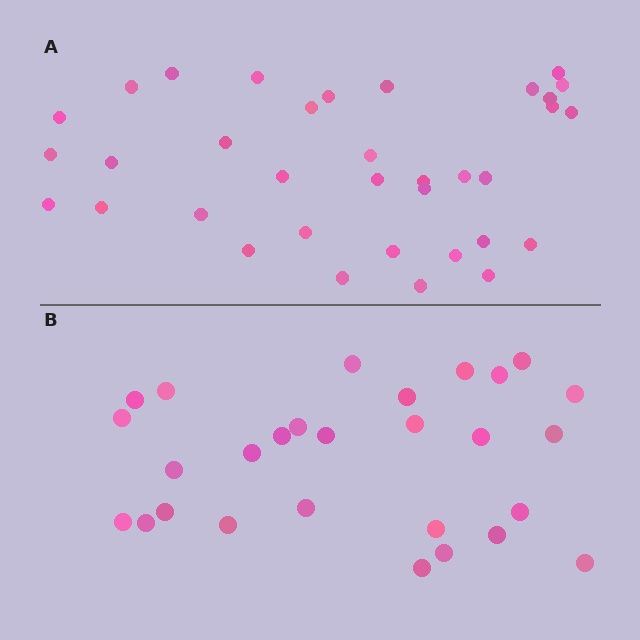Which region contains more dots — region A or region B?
Region A (the top region) has more dots.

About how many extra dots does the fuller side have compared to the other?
Region A has roughly 8 or so more dots than region B.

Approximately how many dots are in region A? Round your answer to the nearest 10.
About 40 dots. (The exact count is 35, which rounds to 40.)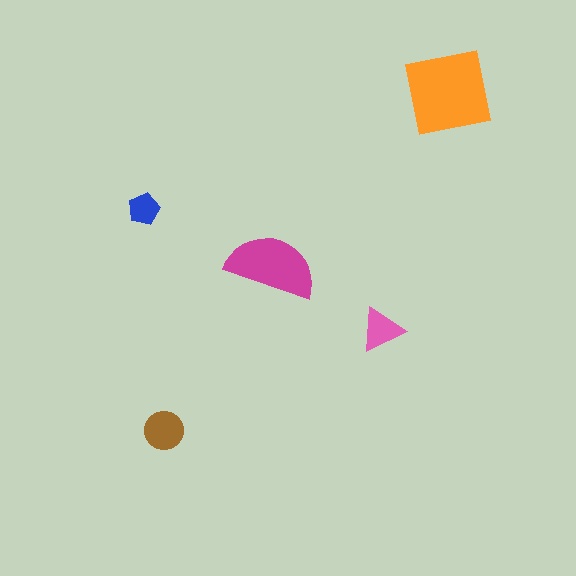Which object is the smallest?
The blue pentagon.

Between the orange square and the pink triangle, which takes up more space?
The orange square.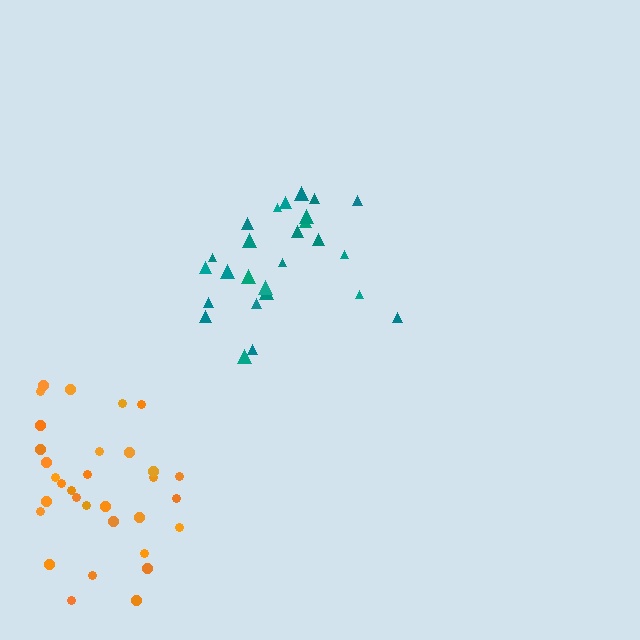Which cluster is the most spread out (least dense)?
Orange.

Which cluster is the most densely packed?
Teal.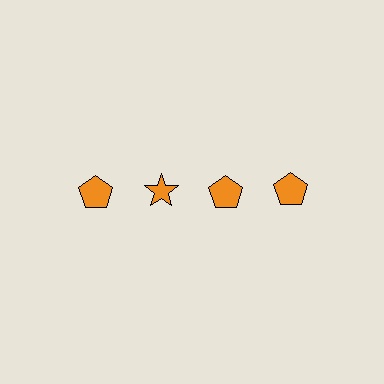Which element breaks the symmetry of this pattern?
The orange star in the top row, second from left column breaks the symmetry. All other shapes are orange pentagons.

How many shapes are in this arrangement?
There are 4 shapes arranged in a grid pattern.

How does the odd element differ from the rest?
It has a different shape: star instead of pentagon.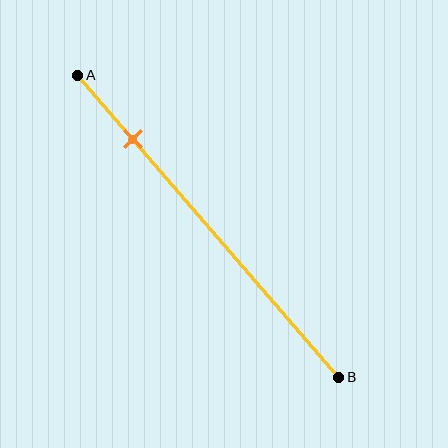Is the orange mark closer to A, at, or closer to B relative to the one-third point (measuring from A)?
The orange mark is closer to point A than the one-third point of segment AB.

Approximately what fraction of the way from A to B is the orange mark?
The orange mark is approximately 20% of the way from A to B.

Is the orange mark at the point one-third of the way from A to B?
No, the mark is at about 20% from A, not at the 33% one-third point.